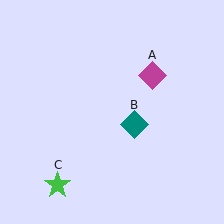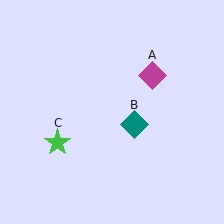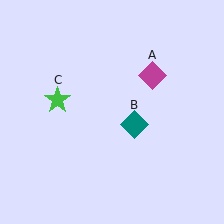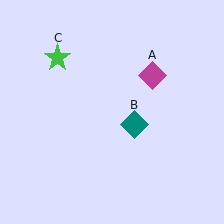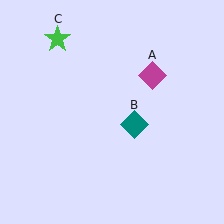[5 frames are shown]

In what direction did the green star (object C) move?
The green star (object C) moved up.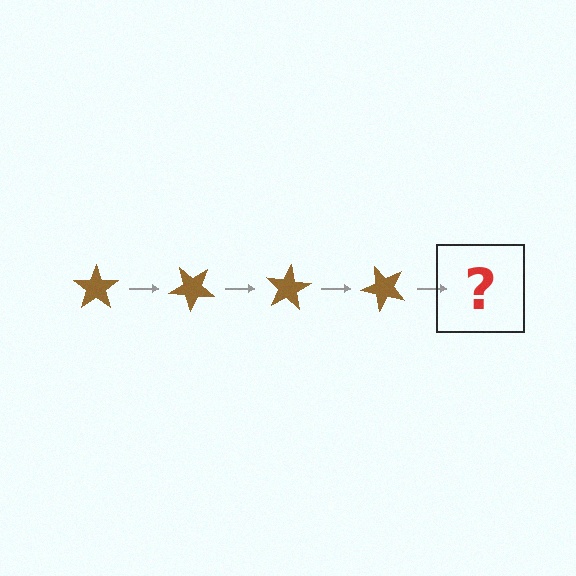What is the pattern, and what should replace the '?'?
The pattern is that the star rotates 40 degrees each step. The '?' should be a brown star rotated 160 degrees.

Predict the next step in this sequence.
The next step is a brown star rotated 160 degrees.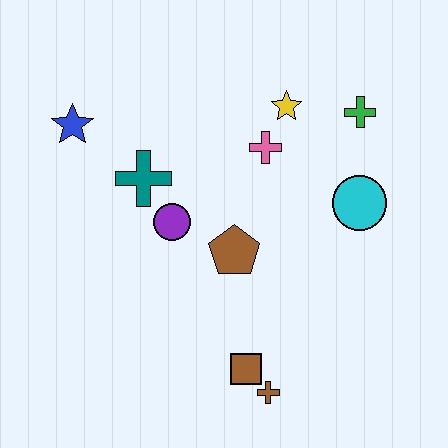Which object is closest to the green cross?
The yellow star is closest to the green cross.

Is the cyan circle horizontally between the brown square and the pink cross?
No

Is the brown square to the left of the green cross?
Yes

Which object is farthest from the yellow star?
The brown cross is farthest from the yellow star.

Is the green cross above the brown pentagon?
Yes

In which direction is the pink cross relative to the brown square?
The pink cross is above the brown square.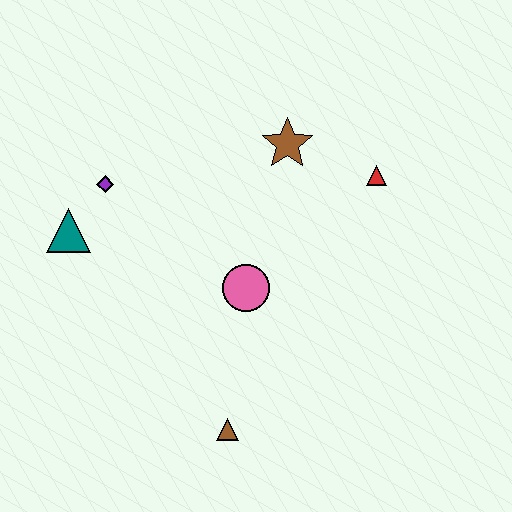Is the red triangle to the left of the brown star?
No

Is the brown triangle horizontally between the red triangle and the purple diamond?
Yes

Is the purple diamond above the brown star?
No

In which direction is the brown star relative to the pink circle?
The brown star is above the pink circle.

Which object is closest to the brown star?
The red triangle is closest to the brown star.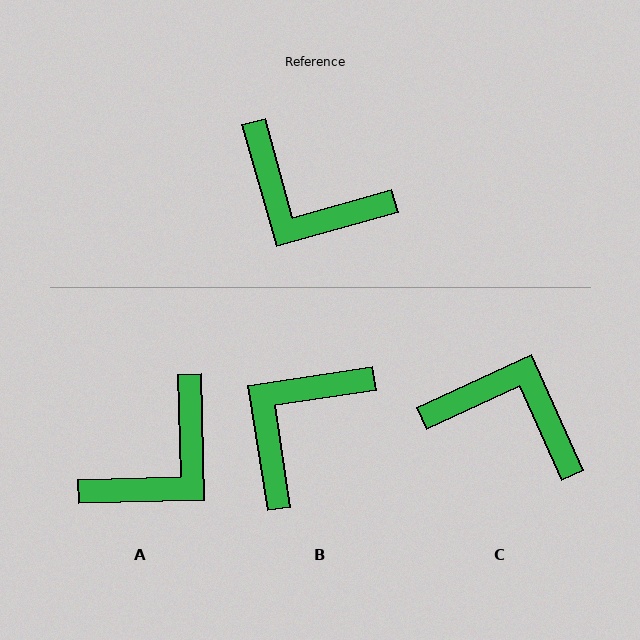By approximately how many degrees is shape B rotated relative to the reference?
Approximately 97 degrees clockwise.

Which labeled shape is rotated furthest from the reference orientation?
C, about 171 degrees away.